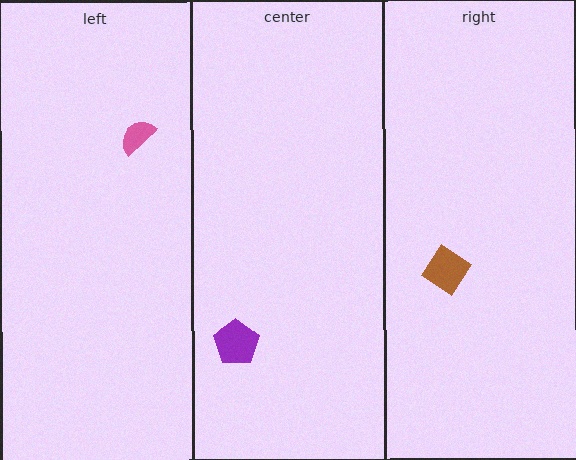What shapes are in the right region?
The brown diamond.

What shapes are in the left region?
The pink semicircle.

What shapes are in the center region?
The purple pentagon.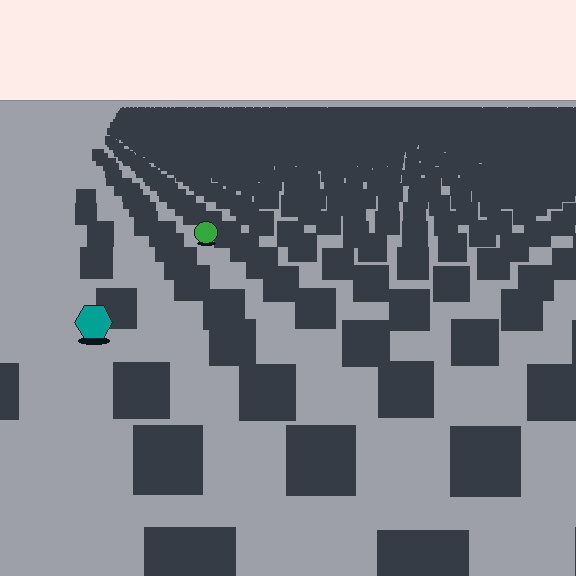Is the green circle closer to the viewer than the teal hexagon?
No. The teal hexagon is closer — you can tell from the texture gradient: the ground texture is coarser near it.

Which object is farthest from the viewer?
The green circle is farthest from the viewer. It appears smaller and the ground texture around it is denser.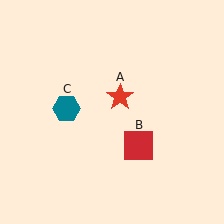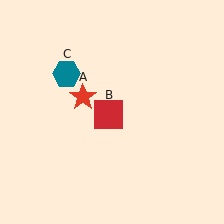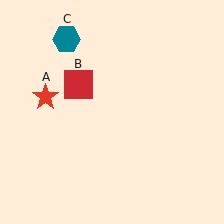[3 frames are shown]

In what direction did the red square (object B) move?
The red square (object B) moved up and to the left.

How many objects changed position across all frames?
3 objects changed position: red star (object A), red square (object B), teal hexagon (object C).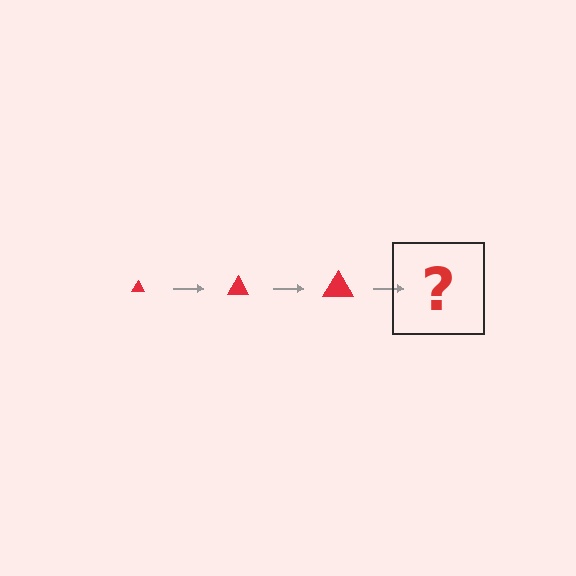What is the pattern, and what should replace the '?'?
The pattern is that the triangle gets progressively larger each step. The '?' should be a red triangle, larger than the previous one.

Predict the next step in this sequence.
The next step is a red triangle, larger than the previous one.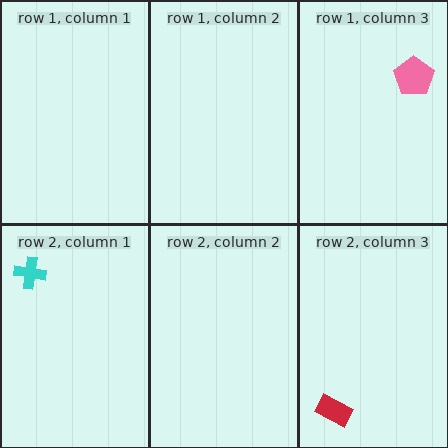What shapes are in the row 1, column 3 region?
The pink pentagon.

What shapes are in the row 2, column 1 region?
The cyan cross.